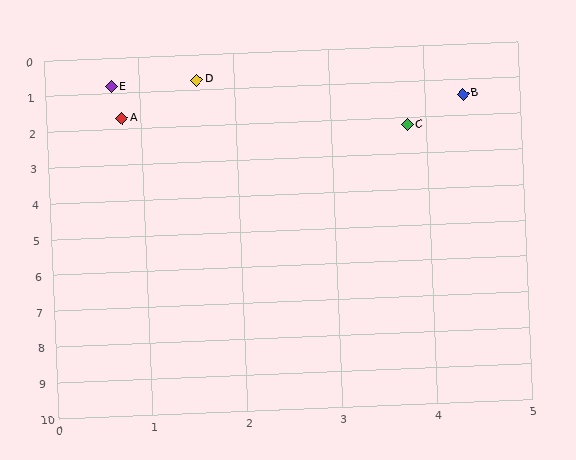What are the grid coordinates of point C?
Point C is at approximately (3.8, 2.2).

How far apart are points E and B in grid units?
Points E and B are about 3.7 grid units apart.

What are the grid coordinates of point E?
Point E is at approximately (0.7, 0.8).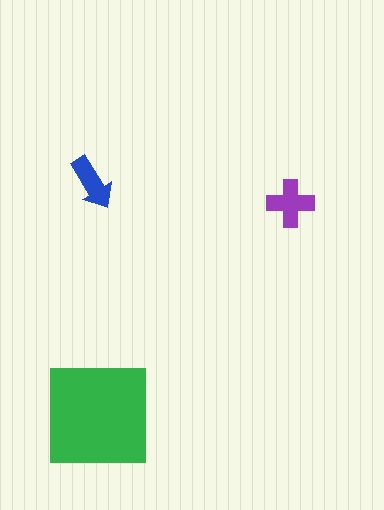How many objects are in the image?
There are 3 objects in the image.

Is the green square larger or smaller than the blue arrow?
Larger.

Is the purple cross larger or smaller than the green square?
Smaller.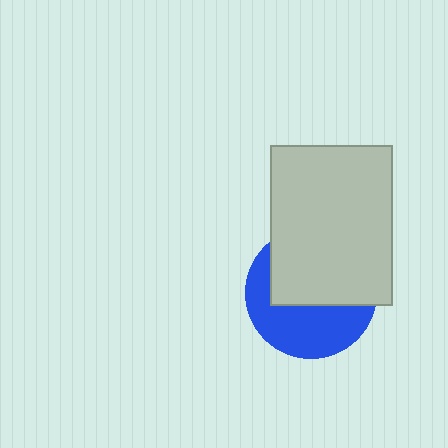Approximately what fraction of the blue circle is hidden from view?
Roughly 53% of the blue circle is hidden behind the light gray rectangle.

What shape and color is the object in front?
The object in front is a light gray rectangle.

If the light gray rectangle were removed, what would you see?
You would see the complete blue circle.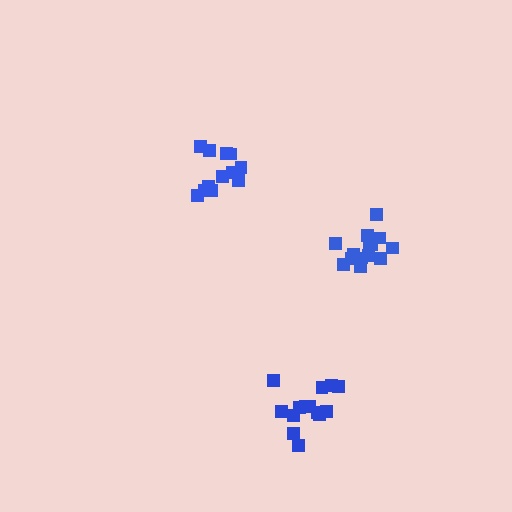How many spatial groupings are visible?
There are 3 spatial groupings.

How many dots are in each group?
Group 1: 14 dots, Group 2: 14 dots, Group 3: 12 dots (40 total).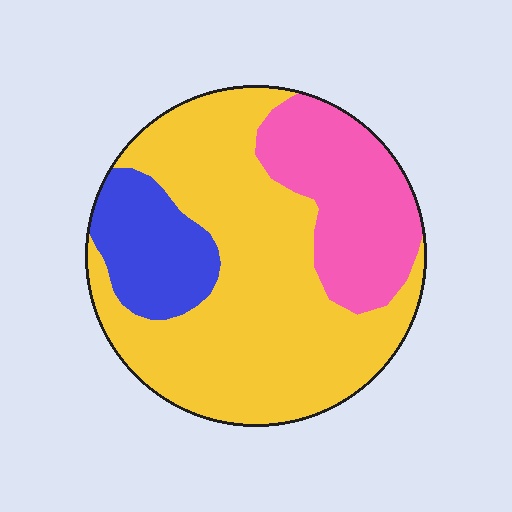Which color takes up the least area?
Blue, at roughly 15%.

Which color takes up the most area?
Yellow, at roughly 60%.